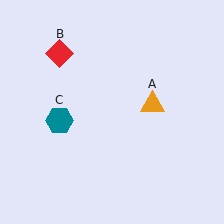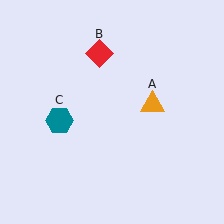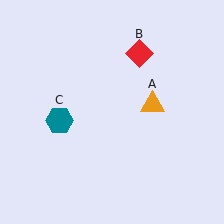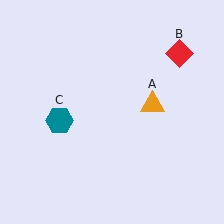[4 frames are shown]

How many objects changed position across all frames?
1 object changed position: red diamond (object B).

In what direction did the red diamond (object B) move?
The red diamond (object B) moved right.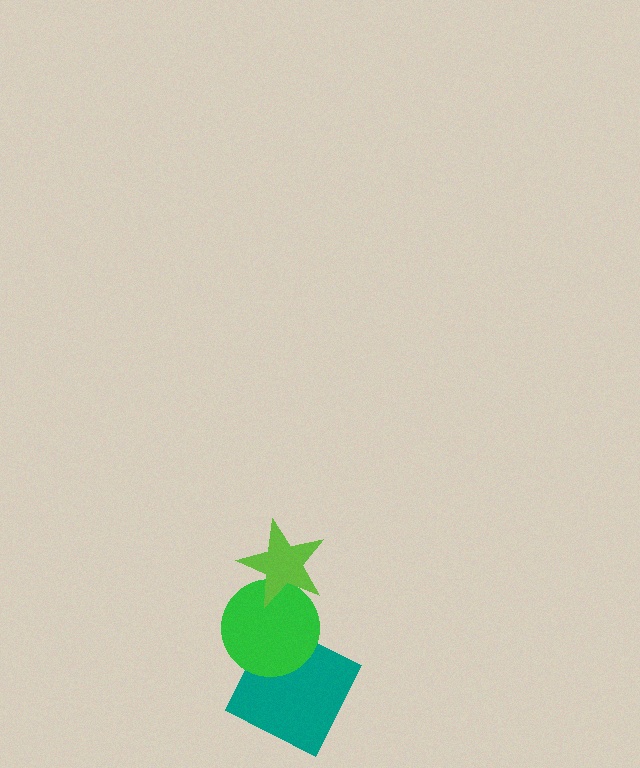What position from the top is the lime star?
The lime star is 1st from the top.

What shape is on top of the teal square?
The green circle is on top of the teal square.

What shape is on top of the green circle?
The lime star is on top of the green circle.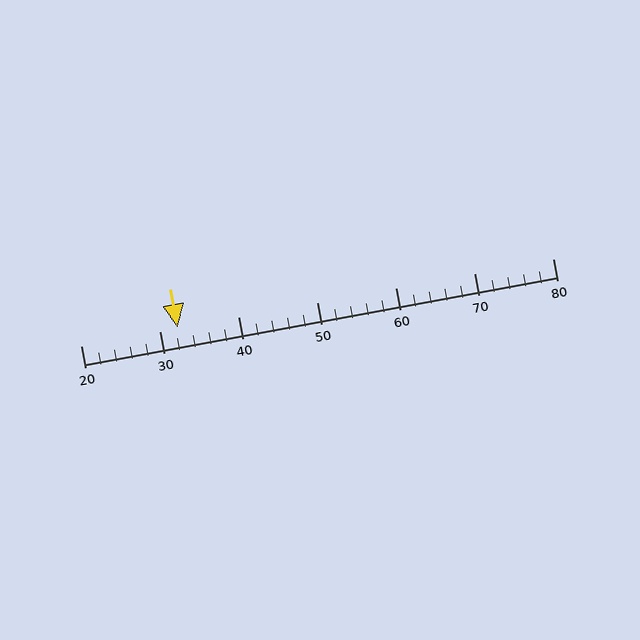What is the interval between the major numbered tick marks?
The major tick marks are spaced 10 units apart.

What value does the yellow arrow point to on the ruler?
The yellow arrow points to approximately 32.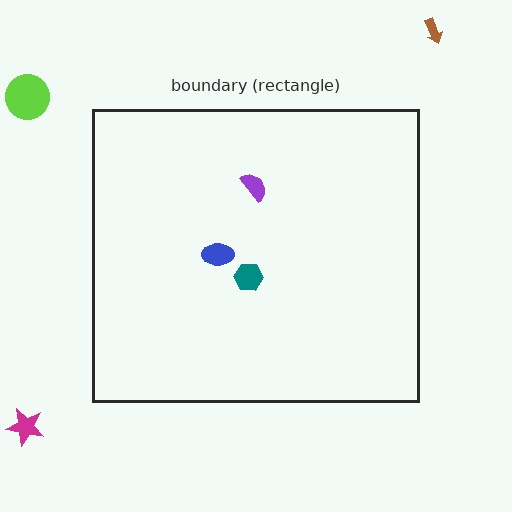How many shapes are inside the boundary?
3 inside, 3 outside.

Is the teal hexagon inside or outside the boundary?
Inside.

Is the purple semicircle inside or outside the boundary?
Inside.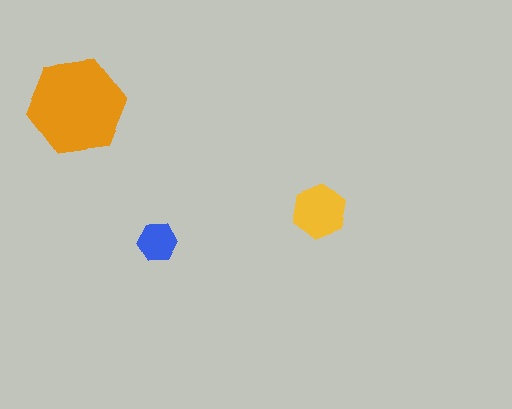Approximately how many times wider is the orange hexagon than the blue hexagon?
About 2.5 times wider.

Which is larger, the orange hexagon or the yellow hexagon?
The orange one.